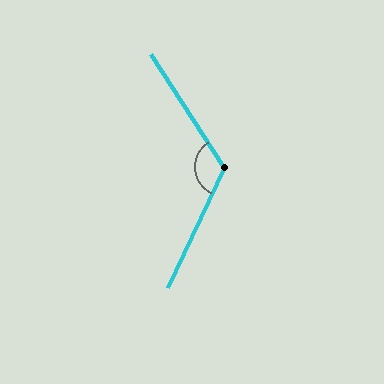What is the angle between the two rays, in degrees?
Approximately 122 degrees.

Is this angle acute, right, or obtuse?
It is obtuse.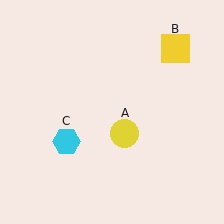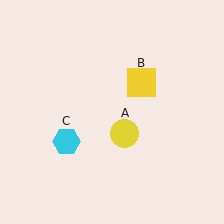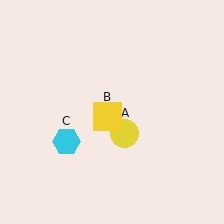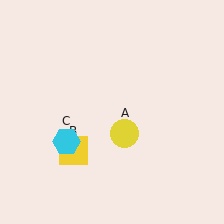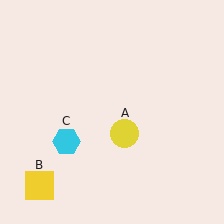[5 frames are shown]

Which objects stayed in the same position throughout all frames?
Yellow circle (object A) and cyan hexagon (object C) remained stationary.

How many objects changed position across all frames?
1 object changed position: yellow square (object B).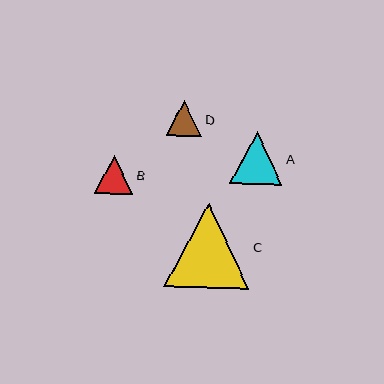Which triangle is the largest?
Triangle C is the largest with a size of approximately 85 pixels.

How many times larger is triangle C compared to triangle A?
Triangle C is approximately 1.6 times the size of triangle A.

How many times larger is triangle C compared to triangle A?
Triangle C is approximately 1.6 times the size of triangle A.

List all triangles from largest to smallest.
From largest to smallest: C, A, B, D.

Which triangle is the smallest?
Triangle D is the smallest with a size of approximately 35 pixels.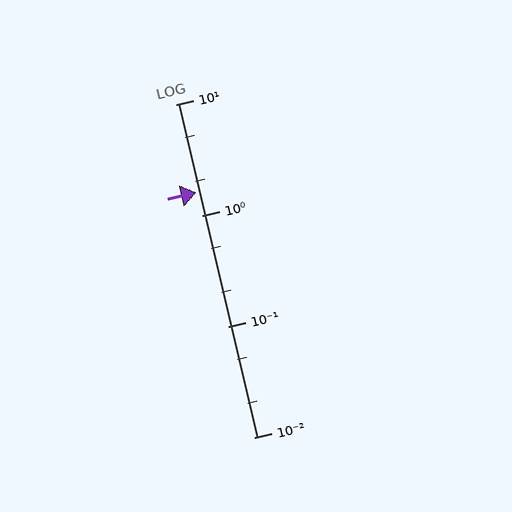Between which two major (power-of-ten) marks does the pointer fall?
The pointer is between 1 and 10.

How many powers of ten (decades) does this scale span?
The scale spans 3 decades, from 0.01 to 10.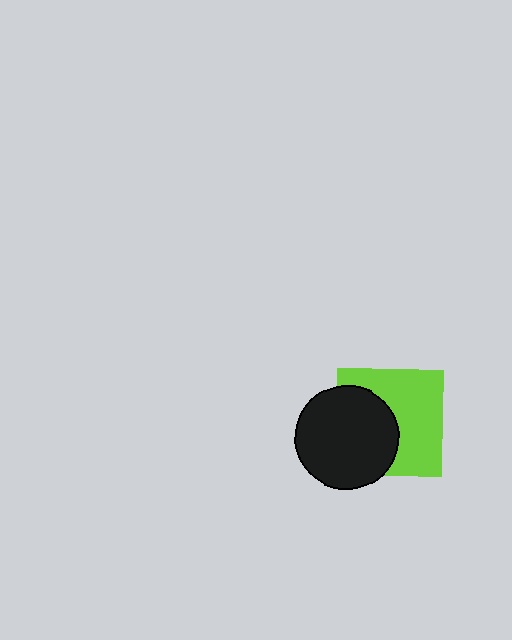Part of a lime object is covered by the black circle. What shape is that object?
It is a square.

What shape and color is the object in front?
The object in front is a black circle.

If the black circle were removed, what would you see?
You would see the complete lime square.